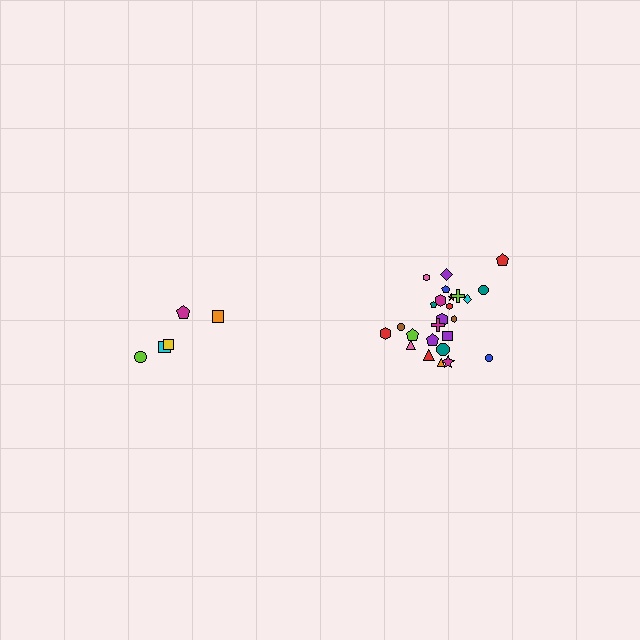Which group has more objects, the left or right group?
The right group.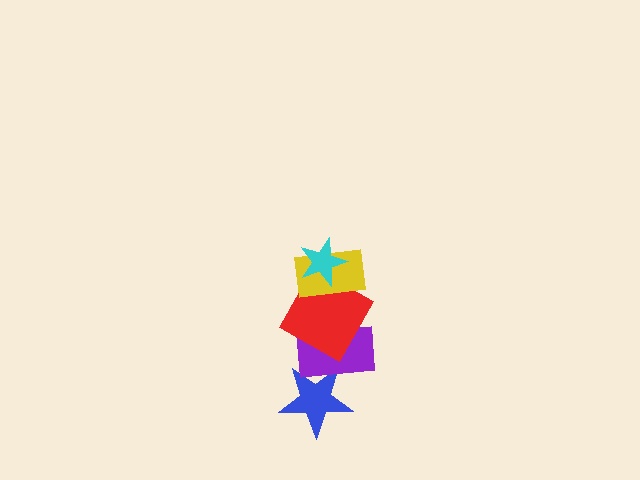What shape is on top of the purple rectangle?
The red square is on top of the purple rectangle.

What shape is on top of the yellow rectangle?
The cyan star is on top of the yellow rectangle.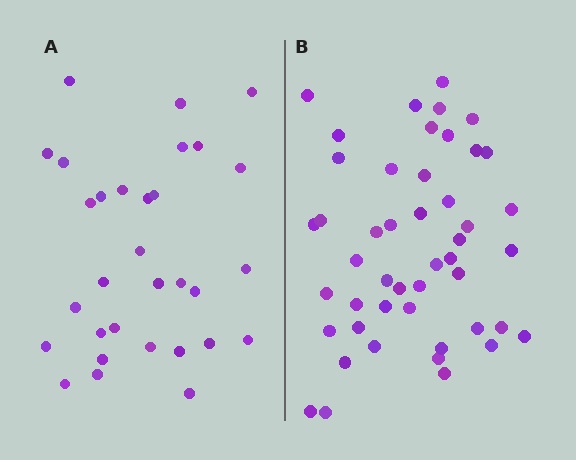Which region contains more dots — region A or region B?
Region B (the right region) has more dots.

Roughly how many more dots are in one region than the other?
Region B has approximately 15 more dots than region A.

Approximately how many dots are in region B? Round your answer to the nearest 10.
About 50 dots. (The exact count is 47, which rounds to 50.)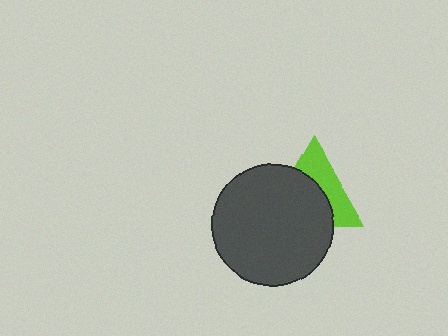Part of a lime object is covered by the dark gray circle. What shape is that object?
It is a triangle.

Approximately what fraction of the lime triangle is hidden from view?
Roughly 57% of the lime triangle is hidden behind the dark gray circle.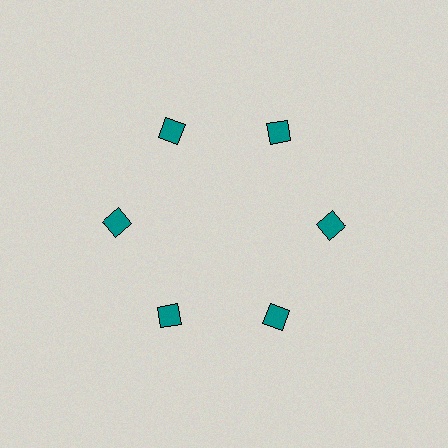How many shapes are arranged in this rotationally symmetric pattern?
There are 6 shapes, arranged in 6 groups of 1.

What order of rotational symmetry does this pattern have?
This pattern has 6-fold rotational symmetry.